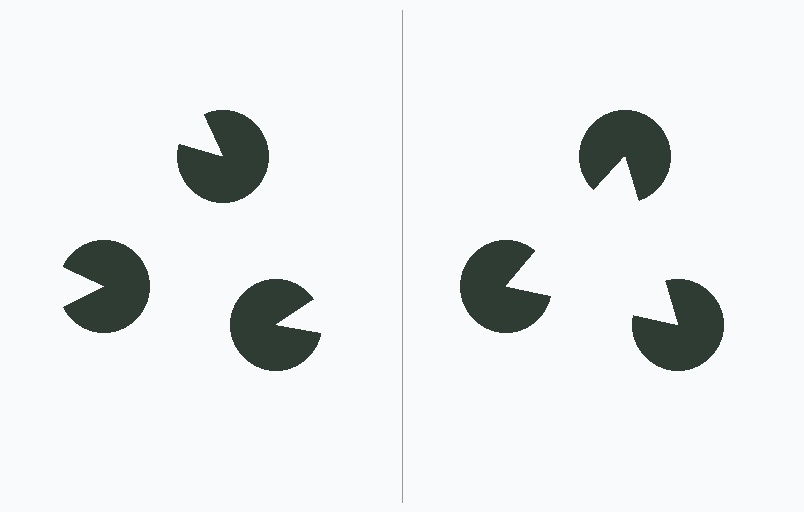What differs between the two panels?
The pac-man discs are positioned identically on both sides; only the wedge orientations differ. On the right they align to a triangle; on the left they are misaligned.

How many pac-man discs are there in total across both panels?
6 — 3 on each side.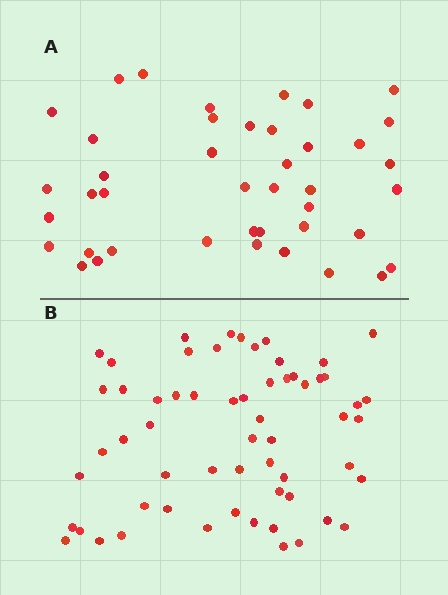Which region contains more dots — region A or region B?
Region B (the bottom region) has more dots.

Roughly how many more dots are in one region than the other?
Region B has approximately 20 more dots than region A.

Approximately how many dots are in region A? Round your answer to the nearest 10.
About 40 dots. (The exact count is 42, which rounds to 40.)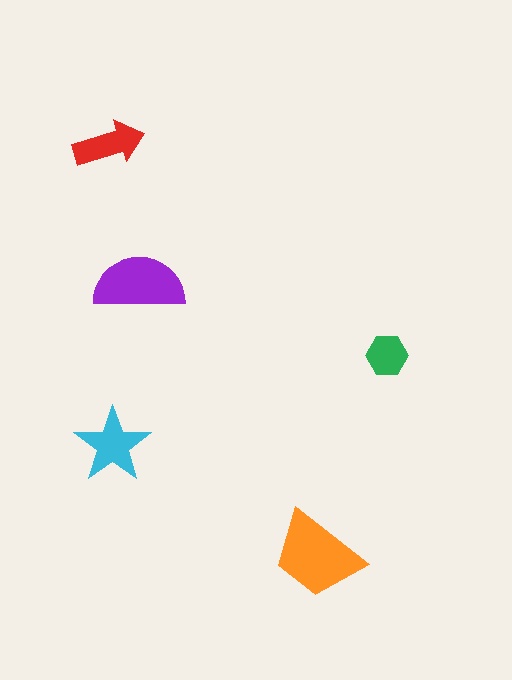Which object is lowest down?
The orange trapezoid is bottommost.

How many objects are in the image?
There are 5 objects in the image.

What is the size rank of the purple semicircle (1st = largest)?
2nd.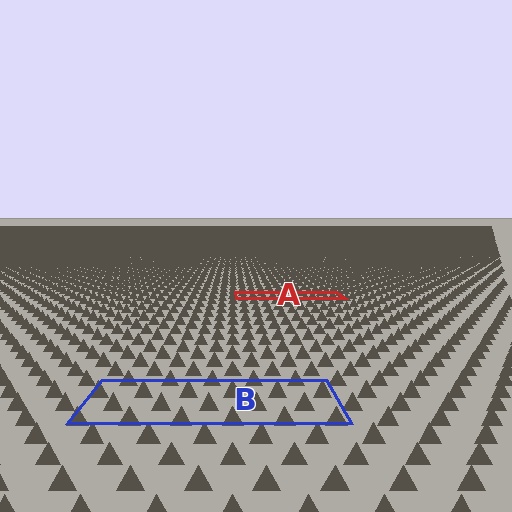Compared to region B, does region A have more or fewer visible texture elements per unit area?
Region A has more texture elements per unit area — they are packed more densely because it is farther away.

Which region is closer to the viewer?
Region B is closer. The texture elements there are larger and more spread out.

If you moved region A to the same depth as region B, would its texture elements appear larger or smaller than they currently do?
They would appear larger. At a closer depth, the same texture elements are projected at a bigger on-screen size.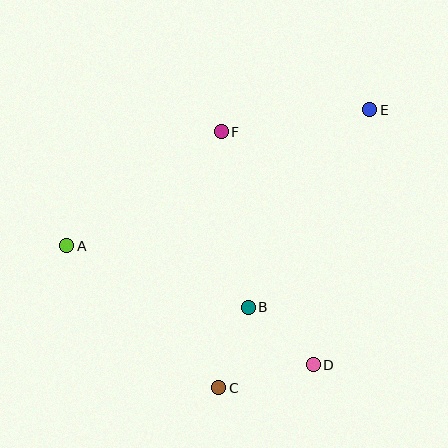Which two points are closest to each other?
Points B and C are closest to each other.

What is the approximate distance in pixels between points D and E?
The distance between D and E is approximately 261 pixels.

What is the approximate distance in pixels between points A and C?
The distance between A and C is approximately 208 pixels.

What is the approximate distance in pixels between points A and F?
The distance between A and F is approximately 192 pixels.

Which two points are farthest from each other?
Points A and E are farthest from each other.